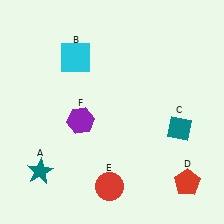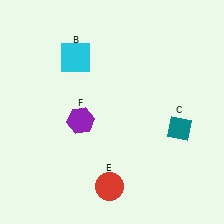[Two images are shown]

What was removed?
The red pentagon (D), the teal star (A) were removed in Image 2.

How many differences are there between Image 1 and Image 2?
There are 2 differences between the two images.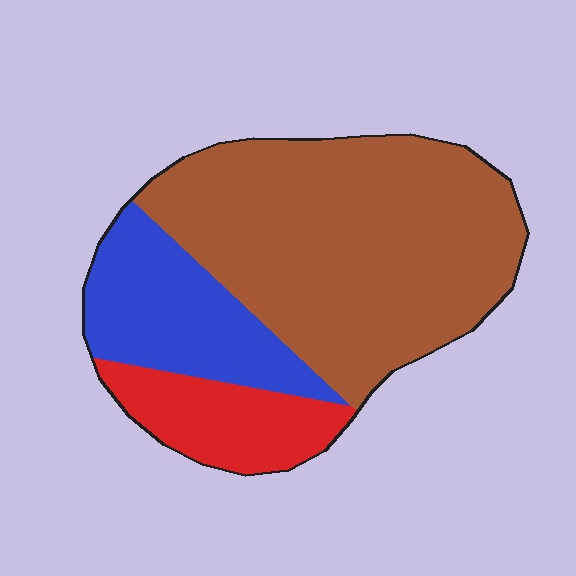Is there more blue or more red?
Blue.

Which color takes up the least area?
Red, at roughly 15%.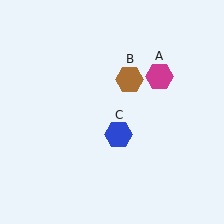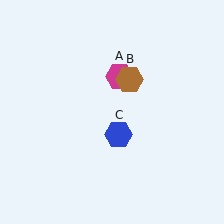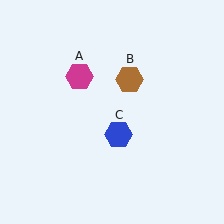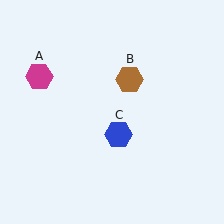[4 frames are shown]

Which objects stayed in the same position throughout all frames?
Brown hexagon (object B) and blue hexagon (object C) remained stationary.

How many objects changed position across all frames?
1 object changed position: magenta hexagon (object A).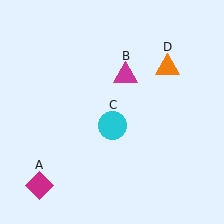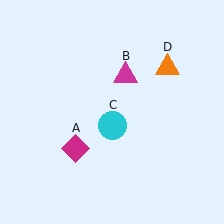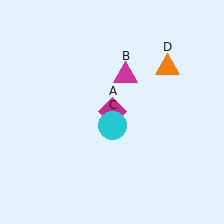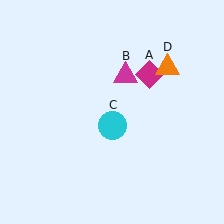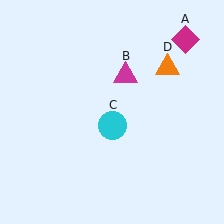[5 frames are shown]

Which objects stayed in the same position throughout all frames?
Magenta triangle (object B) and cyan circle (object C) and orange triangle (object D) remained stationary.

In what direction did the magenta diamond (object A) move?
The magenta diamond (object A) moved up and to the right.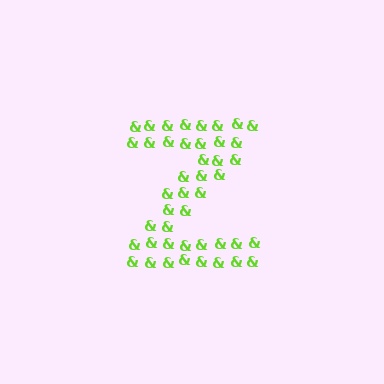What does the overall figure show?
The overall figure shows the letter Z.